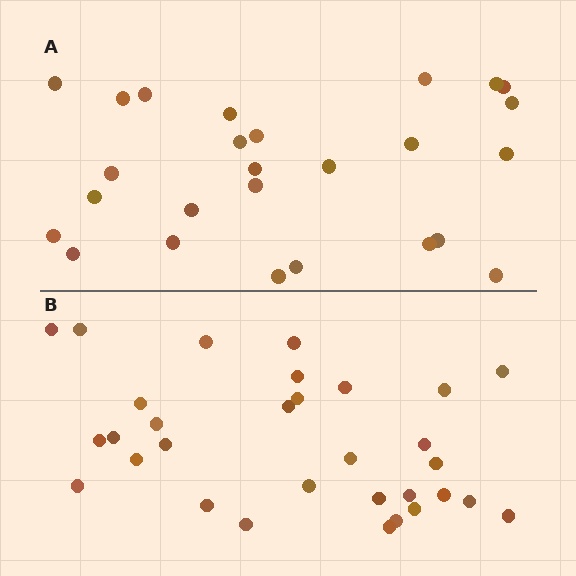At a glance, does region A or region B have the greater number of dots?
Region B (the bottom region) has more dots.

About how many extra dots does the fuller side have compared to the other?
Region B has about 5 more dots than region A.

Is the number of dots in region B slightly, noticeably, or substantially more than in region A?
Region B has only slightly more — the two regions are fairly close. The ratio is roughly 1.2 to 1.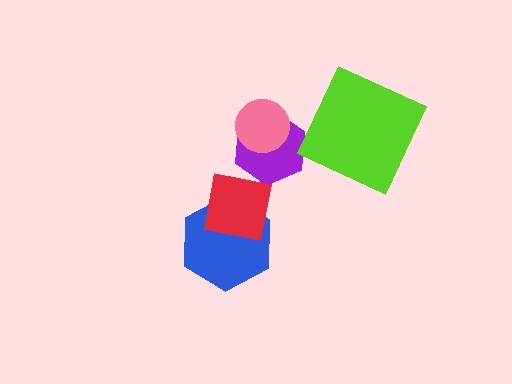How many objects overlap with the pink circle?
1 object overlaps with the pink circle.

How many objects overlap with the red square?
2 objects overlap with the red square.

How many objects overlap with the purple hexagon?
2 objects overlap with the purple hexagon.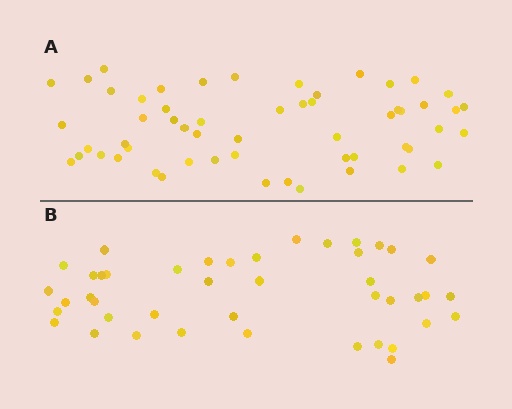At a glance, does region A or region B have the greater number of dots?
Region A (the top region) has more dots.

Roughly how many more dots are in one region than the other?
Region A has approximately 15 more dots than region B.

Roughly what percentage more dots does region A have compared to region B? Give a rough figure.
About 30% more.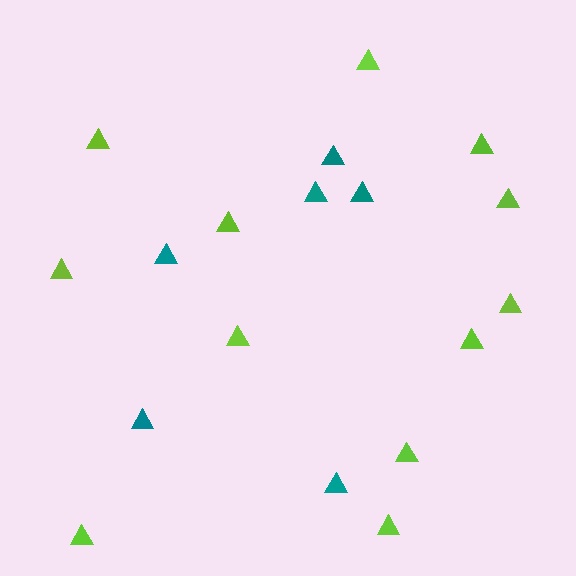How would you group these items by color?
There are 2 groups: one group of lime triangles (12) and one group of teal triangles (6).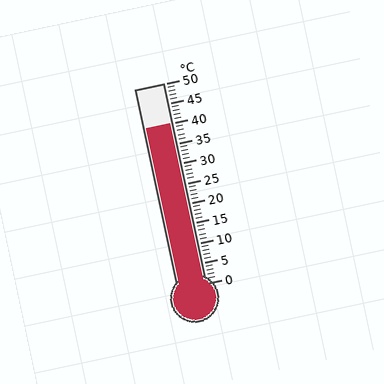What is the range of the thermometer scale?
The thermometer scale ranges from 0°C to 50°C.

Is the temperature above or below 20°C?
The temperature is above 20°C.